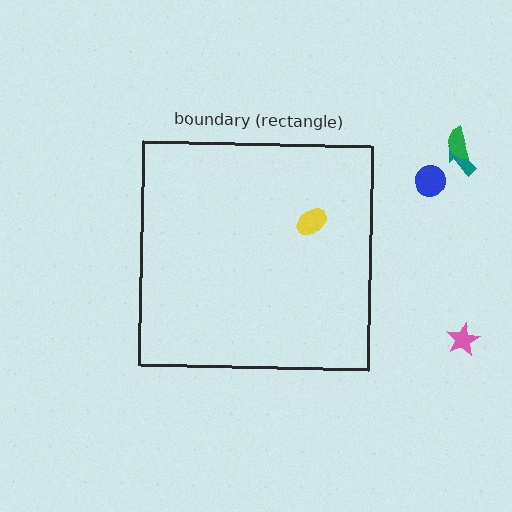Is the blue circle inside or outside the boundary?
Outside.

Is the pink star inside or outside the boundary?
Outside.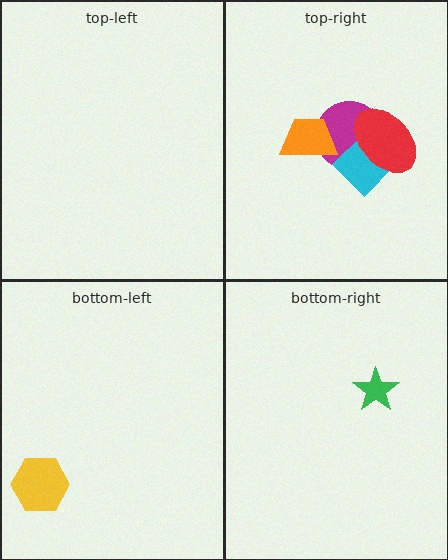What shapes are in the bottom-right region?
The green star.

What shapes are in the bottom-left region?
The yellow hexagon.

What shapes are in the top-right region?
The magenta circle, the orange trapezoid, the cyan diamond, the red ellipse.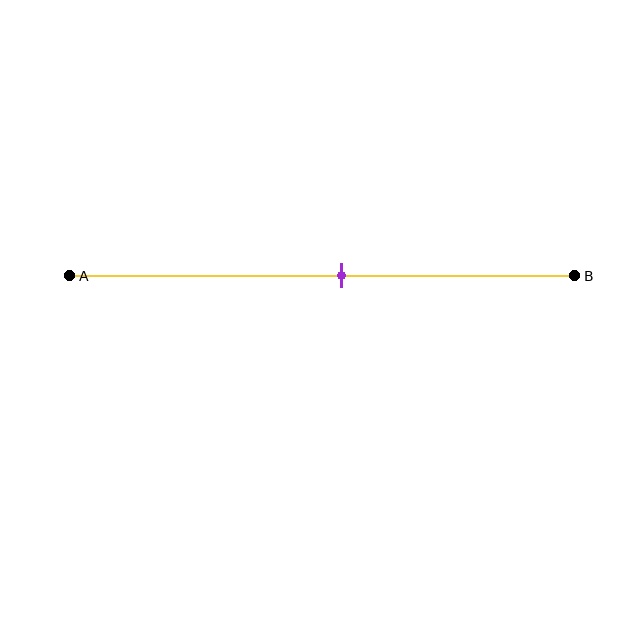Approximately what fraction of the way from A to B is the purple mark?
The purple mark is approximately 55% of the way from A to B.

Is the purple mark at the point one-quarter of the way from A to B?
No, the mark is at about 55% from A, not at the 25% one-quarter point.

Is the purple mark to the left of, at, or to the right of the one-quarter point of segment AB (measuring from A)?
The purple mark is to the right of the one-quarter point of segment AB.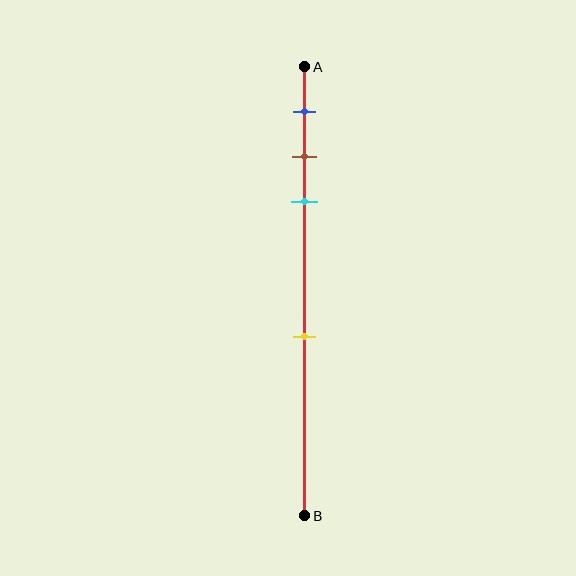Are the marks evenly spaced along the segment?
No, the marks are not evenly spaced.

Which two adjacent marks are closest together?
The brown and cyan marks are the closest adjacent pair.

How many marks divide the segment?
There are 4 marks dividing the segment.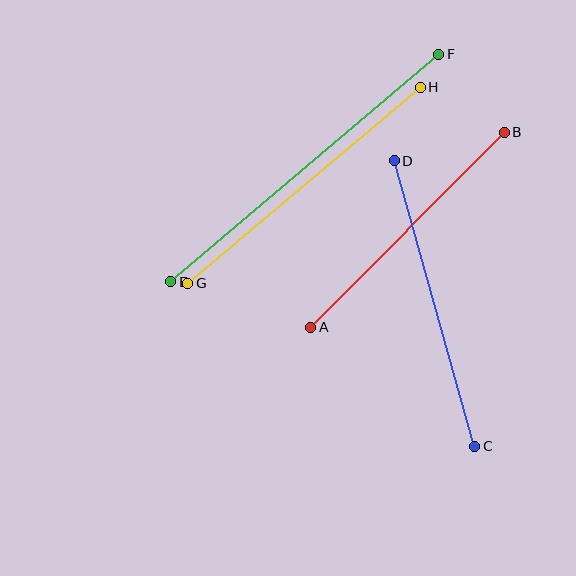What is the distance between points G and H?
The distance is approximately 304 pixels.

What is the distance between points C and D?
The distance is approximately 297 pixels.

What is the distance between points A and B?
The distance is approximately 275 pixels.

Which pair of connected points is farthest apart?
Points E and F are farthest apart.